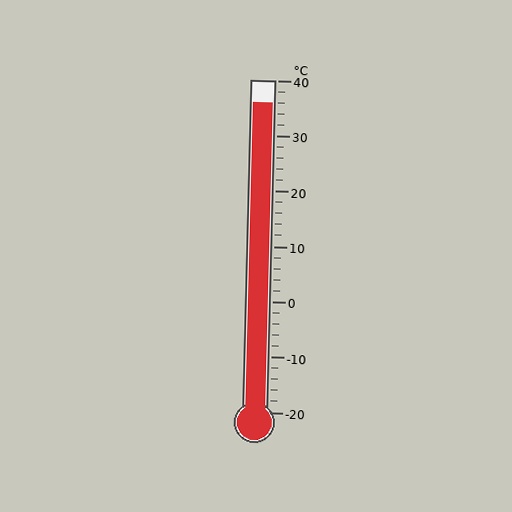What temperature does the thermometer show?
The thermometer shows approximately 36°C.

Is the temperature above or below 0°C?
The temperature is above 0°C.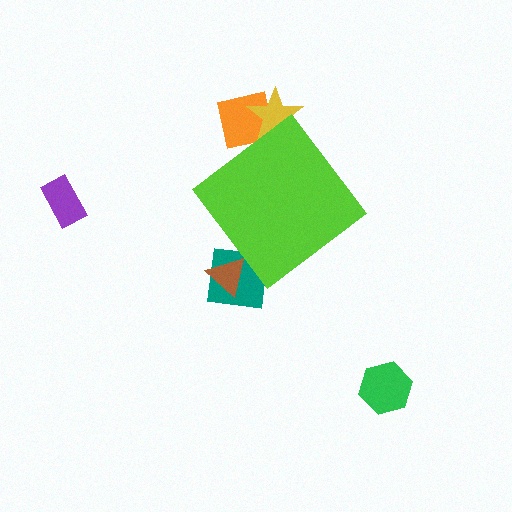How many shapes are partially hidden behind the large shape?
4 shapes are partially hidden.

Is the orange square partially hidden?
Yes, the orange square is partially hidden behind the lime diamond.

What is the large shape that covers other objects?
A lime diamond.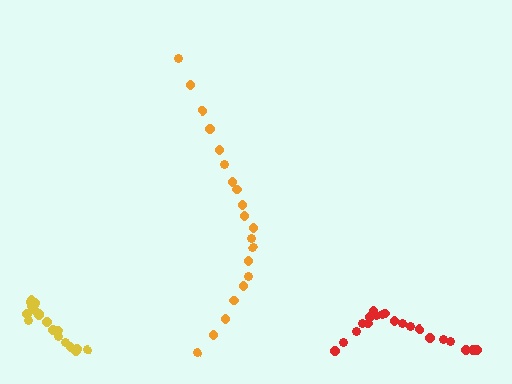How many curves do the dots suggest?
There are 3 distinct paths.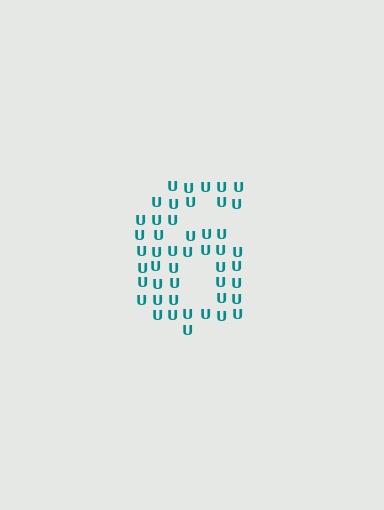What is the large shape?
The large shape is the digit 6.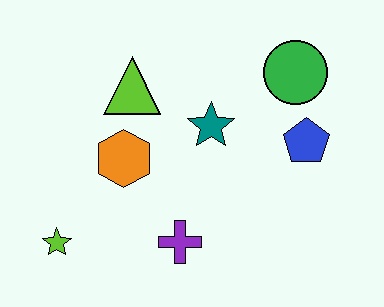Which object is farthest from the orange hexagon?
The green circle is farthest from the orange hexagon.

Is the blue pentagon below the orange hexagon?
No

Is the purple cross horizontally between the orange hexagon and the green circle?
Yes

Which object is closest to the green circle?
The blue pentagon is closest to the green circle.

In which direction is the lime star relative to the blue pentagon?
The lime star is to the left of the blue pentagon.